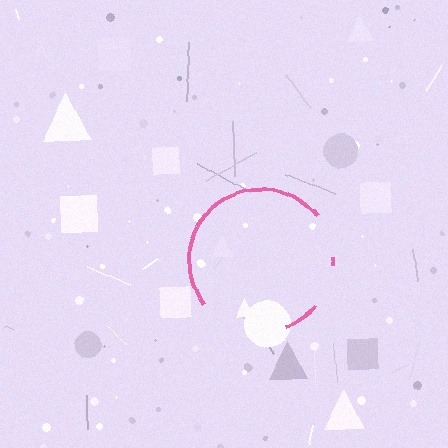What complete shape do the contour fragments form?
The contour fragments form a circle.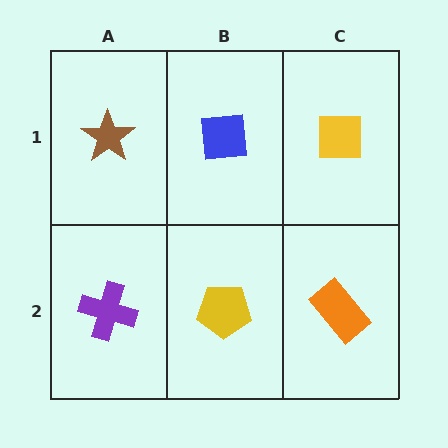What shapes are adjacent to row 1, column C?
An orange rectangle (row 2, column C), a blue square (row 1, column B).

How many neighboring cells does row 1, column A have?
2.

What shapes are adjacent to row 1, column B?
A yellow pentagon (row 2, column B), a brown star (row 1, column A), a yellow square (row 1, column C).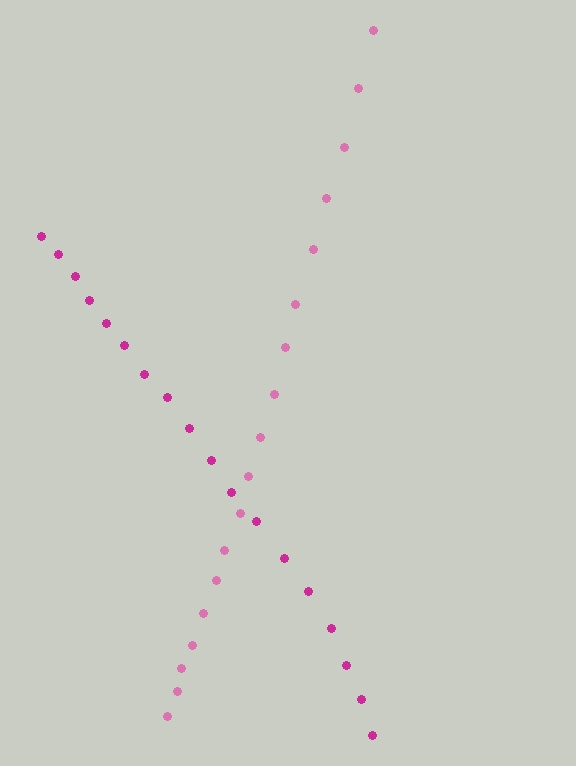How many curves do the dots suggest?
There are 2 distinct paths.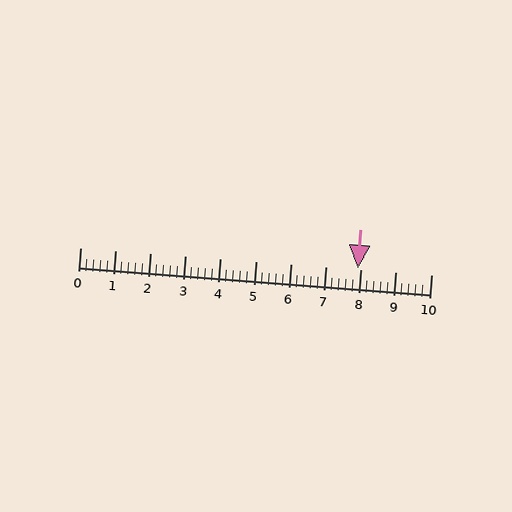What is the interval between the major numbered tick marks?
The major tick marks are spaced 1 units apart.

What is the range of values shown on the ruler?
The ruler shows values from 0 to 10.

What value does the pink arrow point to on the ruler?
The pink arrow points to approximately 7.9.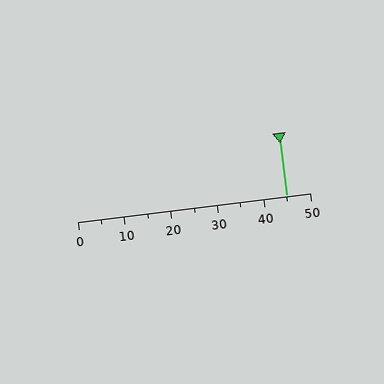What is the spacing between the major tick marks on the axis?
The major ticks are spaced 10 apart.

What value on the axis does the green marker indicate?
The marker indicates approximately 45.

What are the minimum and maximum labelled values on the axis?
The axis runs from 0 to 50.